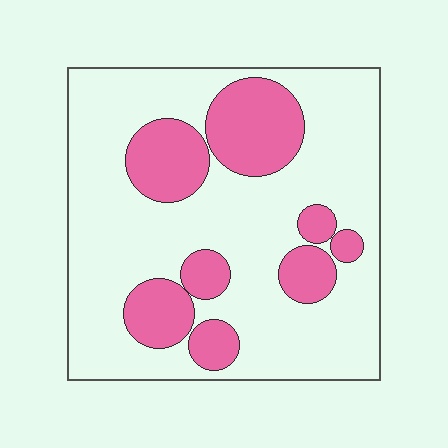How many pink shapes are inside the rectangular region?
8.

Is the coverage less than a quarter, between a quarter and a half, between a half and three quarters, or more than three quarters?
Between a quarter and a half.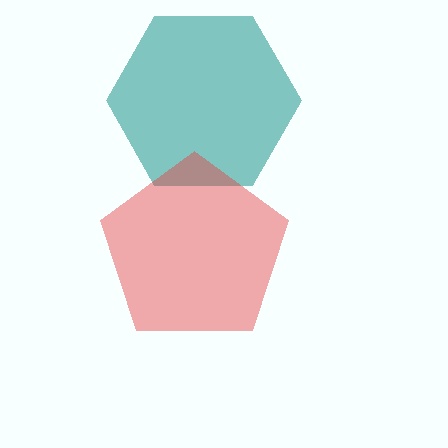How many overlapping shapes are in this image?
There are 2 overlapping shapes in the image.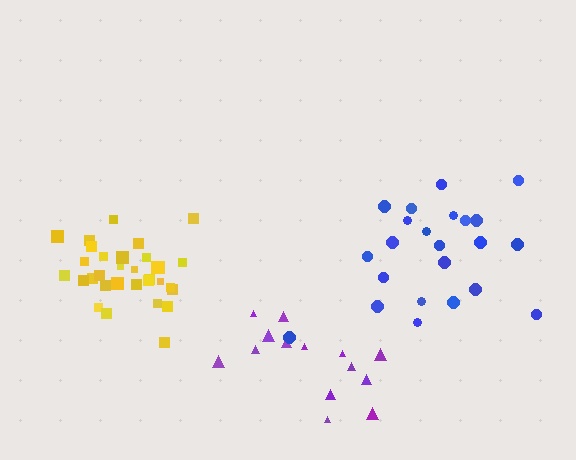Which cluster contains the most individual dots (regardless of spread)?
Yellow (33).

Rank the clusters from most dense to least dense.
yellow, blue, purple.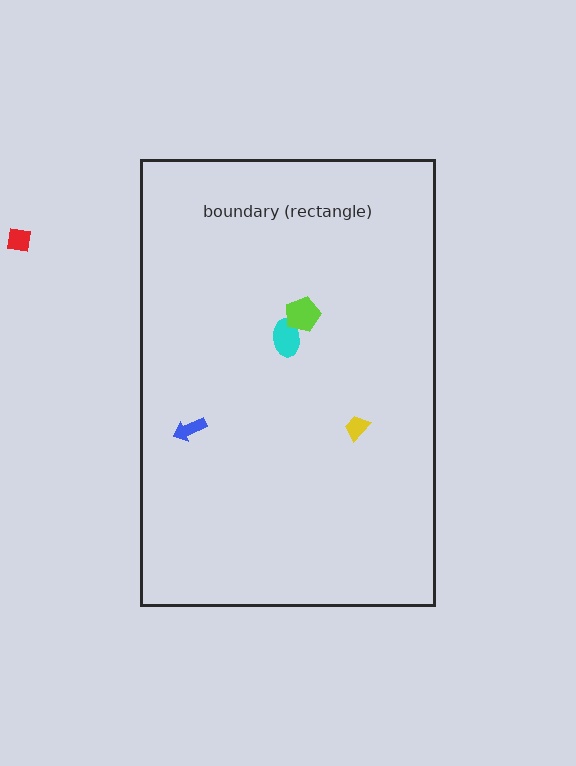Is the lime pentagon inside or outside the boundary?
Inside.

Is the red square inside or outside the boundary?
Outside.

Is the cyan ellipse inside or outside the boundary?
Inside.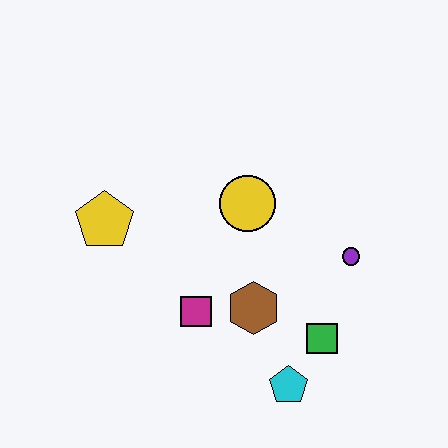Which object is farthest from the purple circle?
The yellow pentagon is farthest from the purple circle.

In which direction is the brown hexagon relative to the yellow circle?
The brown hexagon is below the yellow circle.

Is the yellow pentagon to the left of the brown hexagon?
Yes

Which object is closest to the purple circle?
The green square is closest to the purple circle.